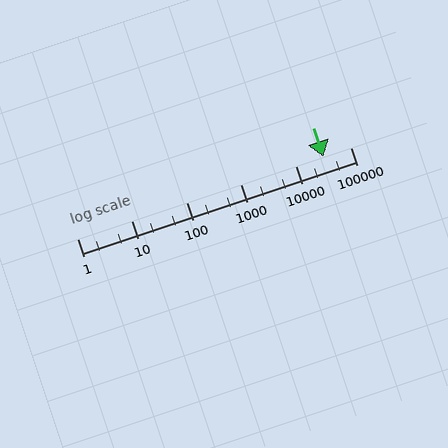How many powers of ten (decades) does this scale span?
The scale spans 5 decades, from 1 to 100000.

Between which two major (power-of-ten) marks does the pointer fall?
The pointer is between 10000 and 100000.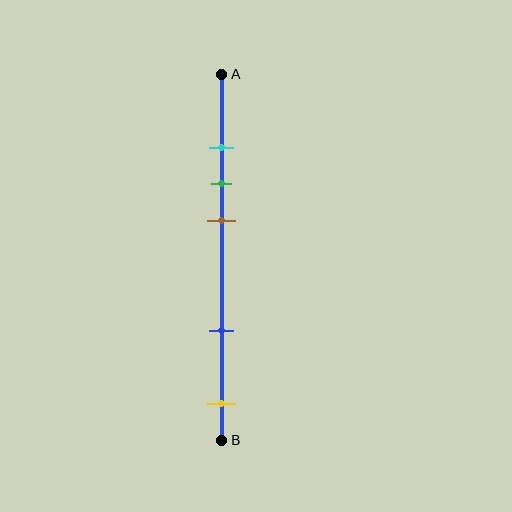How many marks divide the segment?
There are 5 marks dividing the segment.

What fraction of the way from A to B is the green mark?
The green mark is approximately 30% (0.3) of the way from A to B.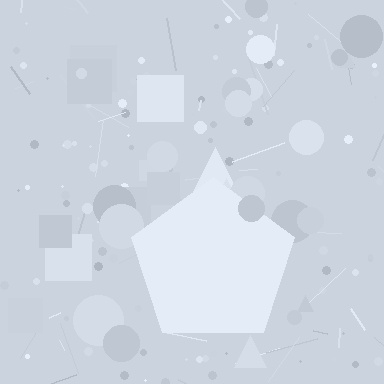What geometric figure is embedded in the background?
A pentagon is embedded in the background.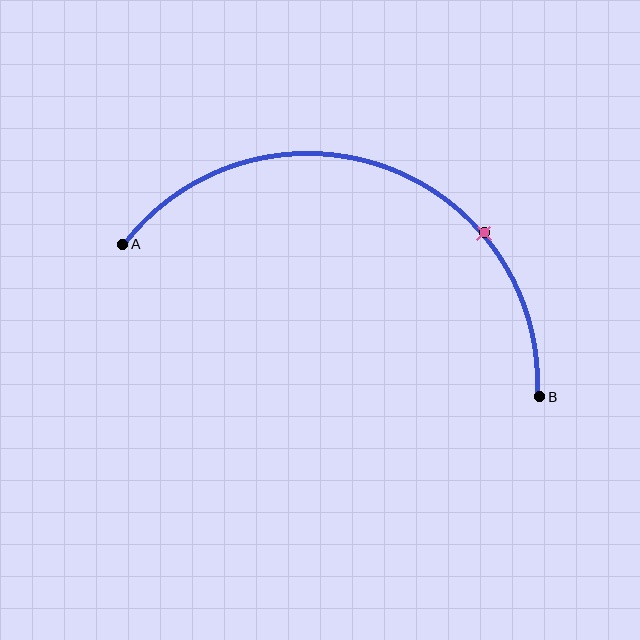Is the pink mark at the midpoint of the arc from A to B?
No. The pink mark lies on the arc but is closer to endpoint B. The arc midpoint would be at the point on the curve equidistant along the arc from both A and B.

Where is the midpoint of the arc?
The arc midpoint is the point on the curve farthest from the straight line joining A and B. It sits above that line.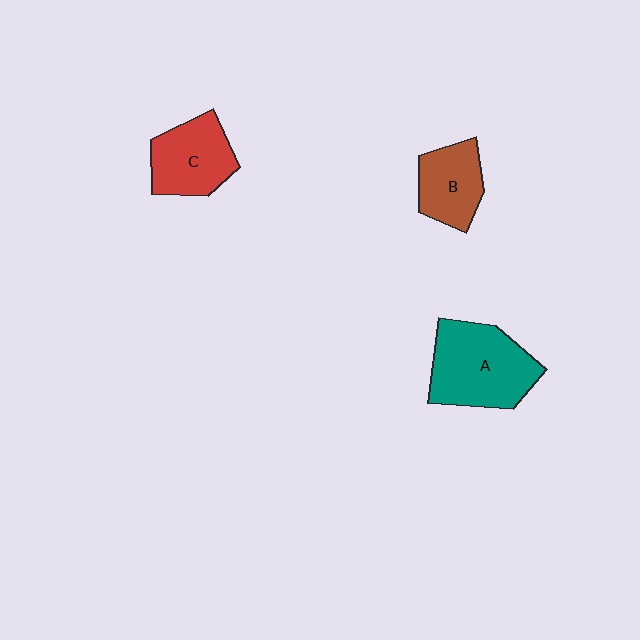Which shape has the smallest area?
Shape B (brown).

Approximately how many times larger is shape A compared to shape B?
Approximately 1.6 times.